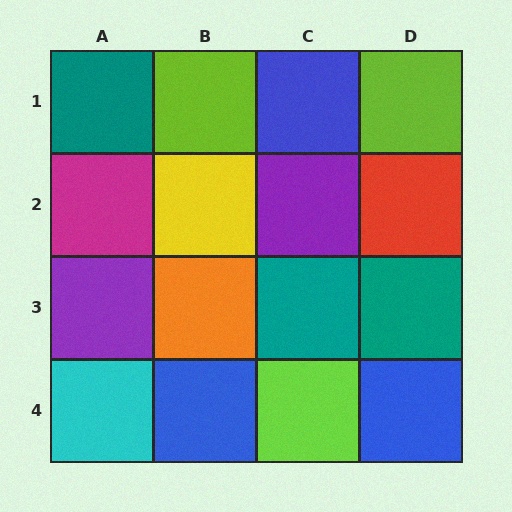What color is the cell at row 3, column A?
Purple.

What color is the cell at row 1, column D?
Lime.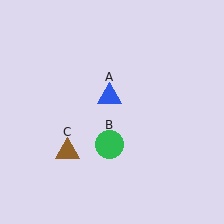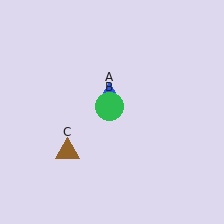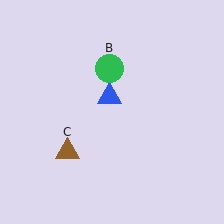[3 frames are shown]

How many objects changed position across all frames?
1 object changed position: green circle (object B).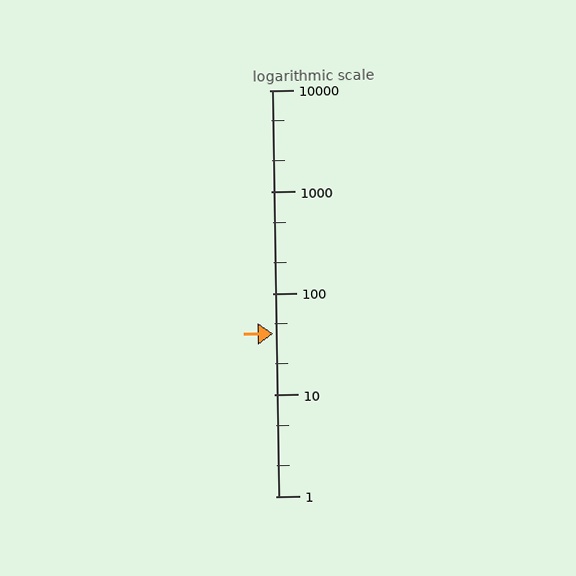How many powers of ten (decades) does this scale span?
The scale spans 4 decades, from 1 to 10000.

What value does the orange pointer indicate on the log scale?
The pointer indicates approximately 40.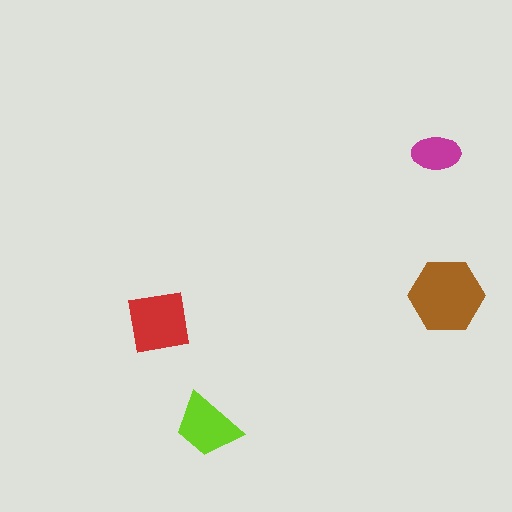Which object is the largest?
The brown hexagon.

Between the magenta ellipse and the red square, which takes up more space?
The red square.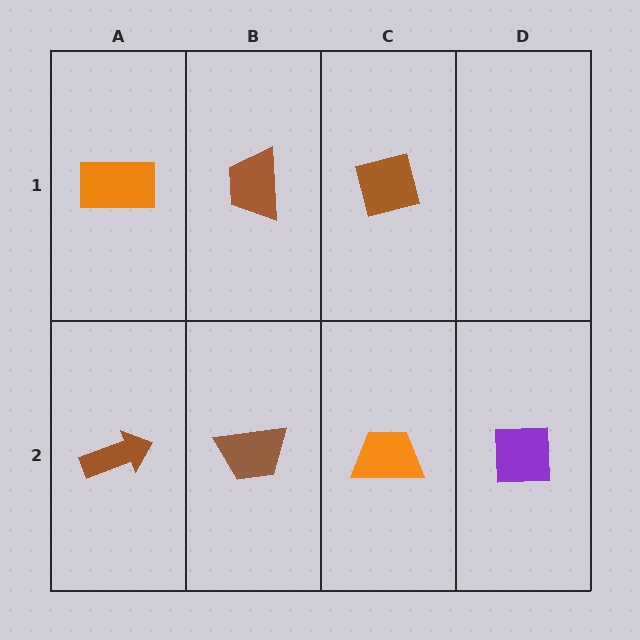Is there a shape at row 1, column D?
No, that cell is empty.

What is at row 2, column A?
A brown arrow.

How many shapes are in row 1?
3 shapes.